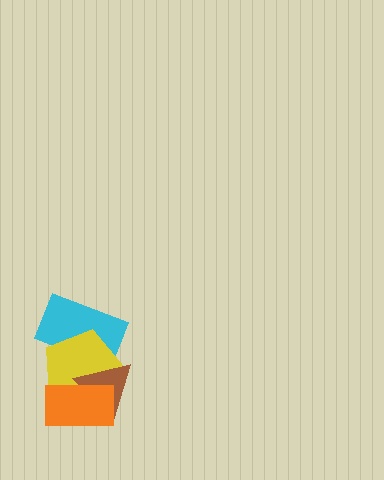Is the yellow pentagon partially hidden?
Yes, it is partially covered by another shape.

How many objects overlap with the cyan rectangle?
2 objects overlap with the cyan rectangle.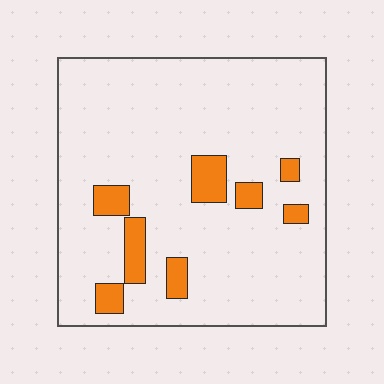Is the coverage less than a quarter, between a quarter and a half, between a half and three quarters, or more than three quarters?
Less than a quarter.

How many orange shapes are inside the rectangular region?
8.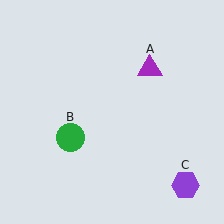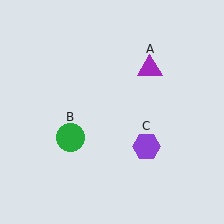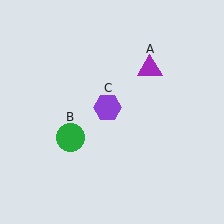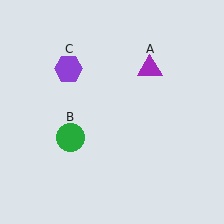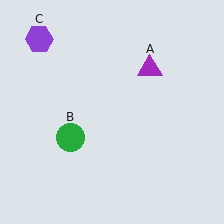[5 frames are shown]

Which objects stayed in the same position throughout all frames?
Purple triangle (object A) and green circle (object B) remained stationary.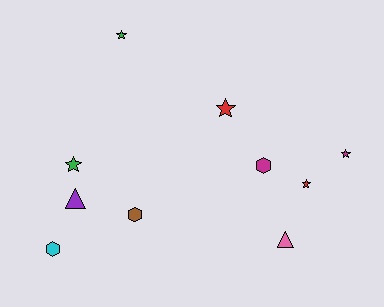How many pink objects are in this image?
There is 1 pink object.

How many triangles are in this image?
There are 2 triangles.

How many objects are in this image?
There are 10 objects.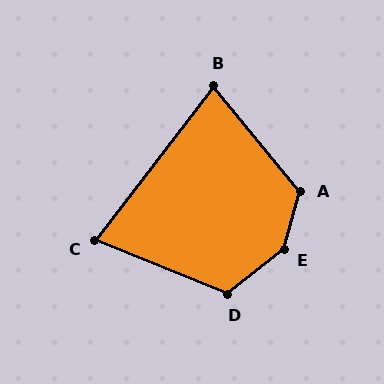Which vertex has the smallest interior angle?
C, at approximately 75 degrees.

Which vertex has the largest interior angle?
E, at approximately 144 degrees.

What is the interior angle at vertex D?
Approximately 119 degrees (obtuse).